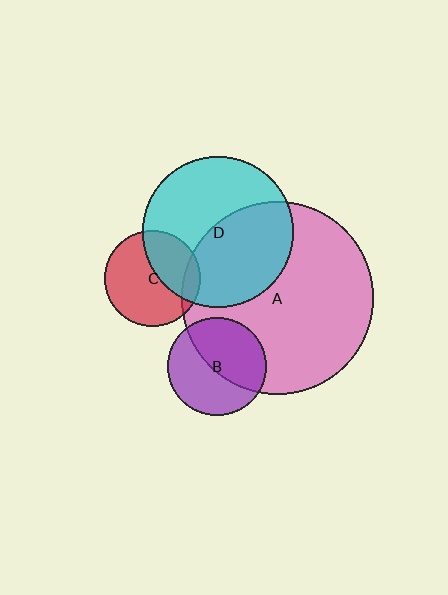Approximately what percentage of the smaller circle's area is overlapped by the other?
Approximately 10%.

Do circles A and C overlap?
Yes.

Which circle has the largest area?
Circle A (pink).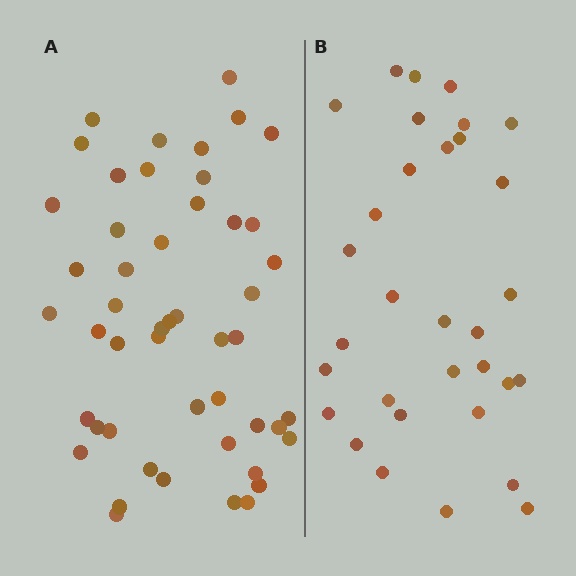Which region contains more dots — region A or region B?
Region A (the left region) has more dots.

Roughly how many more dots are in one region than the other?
Region A has approximately 15 more dots than region B.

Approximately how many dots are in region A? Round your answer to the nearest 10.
About 50 dots. (The exact count is 49, which rounds to 50.)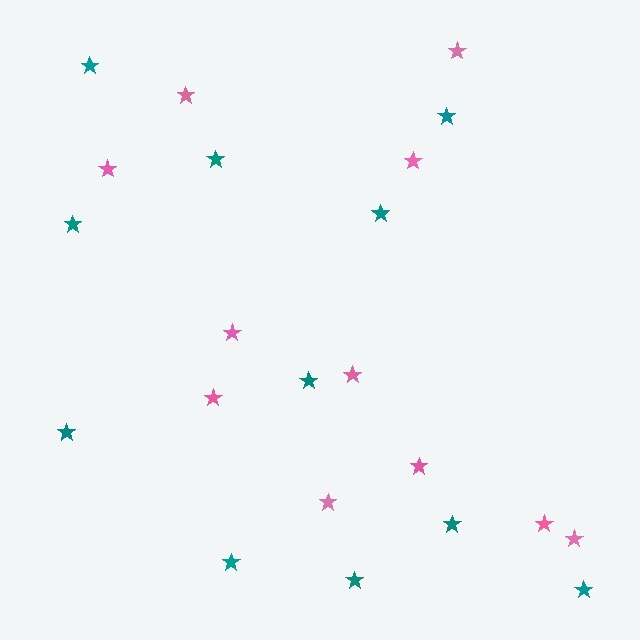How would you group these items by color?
There are 2 groups: one group of pink stars (11) and one group of teal stars (11).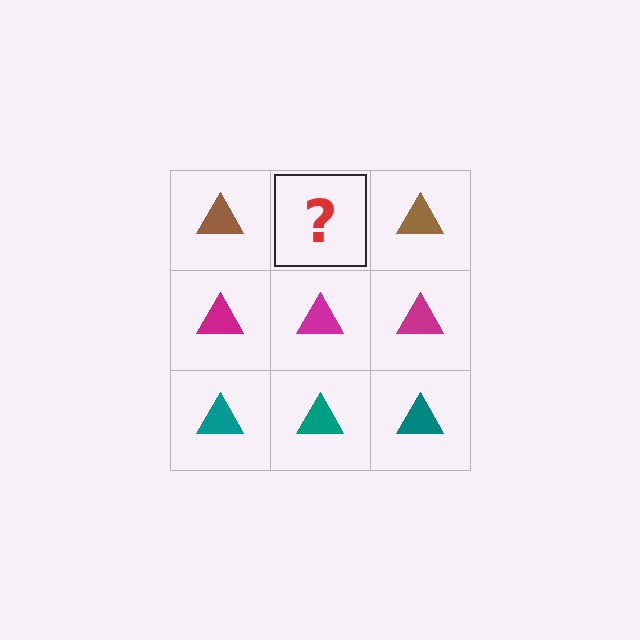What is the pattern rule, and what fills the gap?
The rule is that each row has a consistent color. The gap should be filled with a brown triangle.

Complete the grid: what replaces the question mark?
The question mark should be replaced with a brown triangle.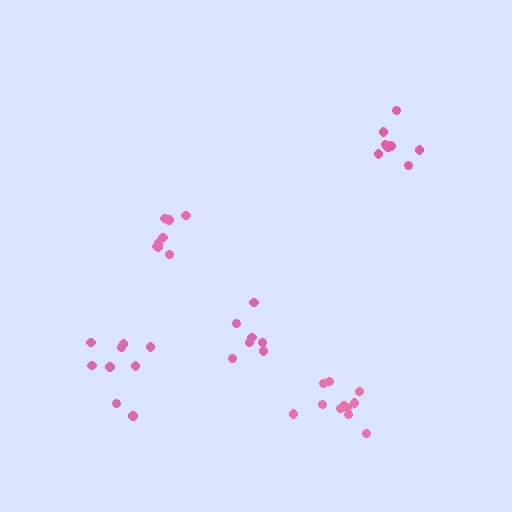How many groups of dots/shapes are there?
There are 5 groups.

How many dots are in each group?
Group 1: 9 dots, Group 2: 8 dots, Group 3: 7 dots, Group 4: 8 dots, Group 5: 11 dots (43 total).